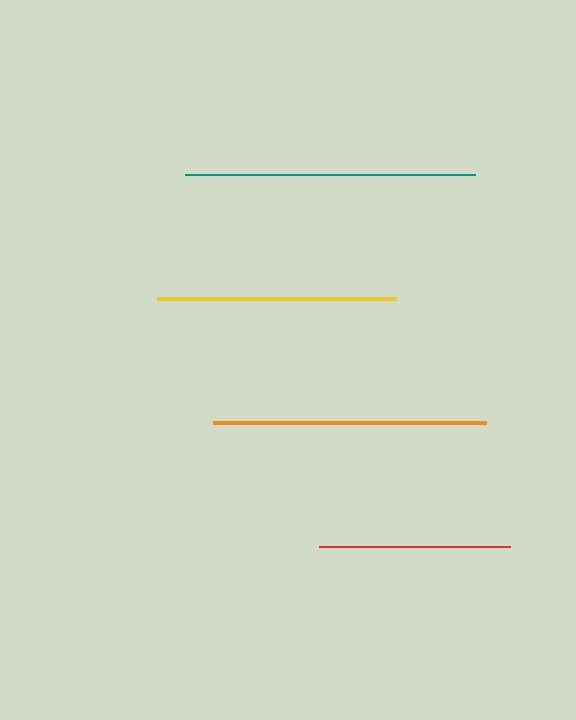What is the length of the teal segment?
The teal segment is approximately 290 pixels long.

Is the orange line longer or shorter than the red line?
The orange line is longer than the red line.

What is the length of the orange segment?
The orange segment is approximately 273 pixels long.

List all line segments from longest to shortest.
From longest to shortest: teal, orange, yellow, red.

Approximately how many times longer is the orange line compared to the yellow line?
The orange line is approximately 1.1 times the length of the yellow line.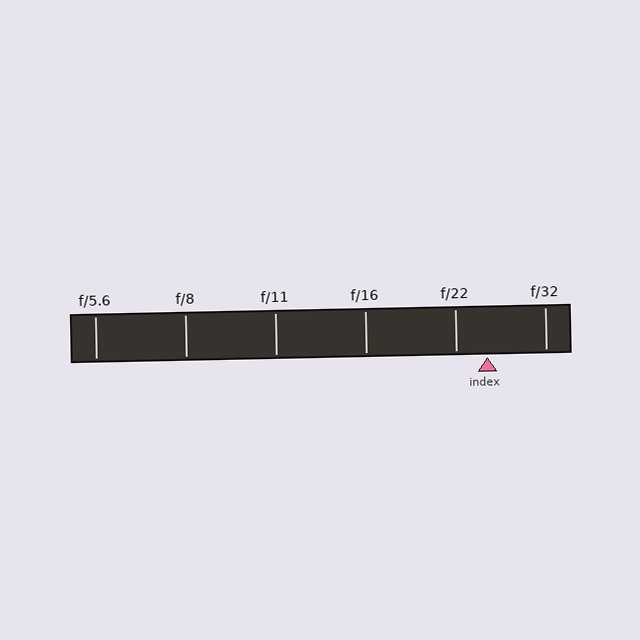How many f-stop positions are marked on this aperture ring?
There are 6 f-stop positions marked.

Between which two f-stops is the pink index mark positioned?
The index mark is between f/22 and f/32.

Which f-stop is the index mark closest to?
The index mark is closest to f/22.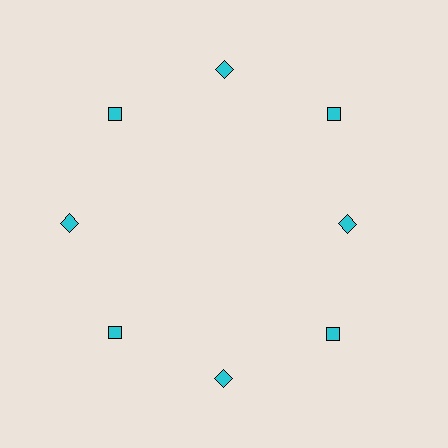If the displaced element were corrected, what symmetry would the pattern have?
It would have 8-fold rotational symmetry — the pattern would map onto itself every 45 degrees.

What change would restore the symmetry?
The symmetry would be restored by moving it outward, back onto the ring so that all 8 diamonds sit at equal angles and equal distance from the center.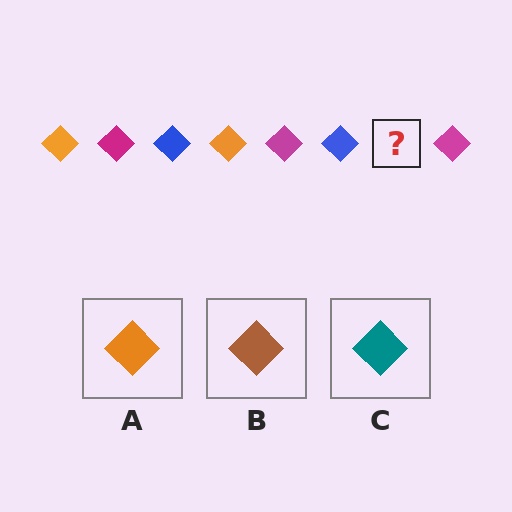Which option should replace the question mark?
Option A.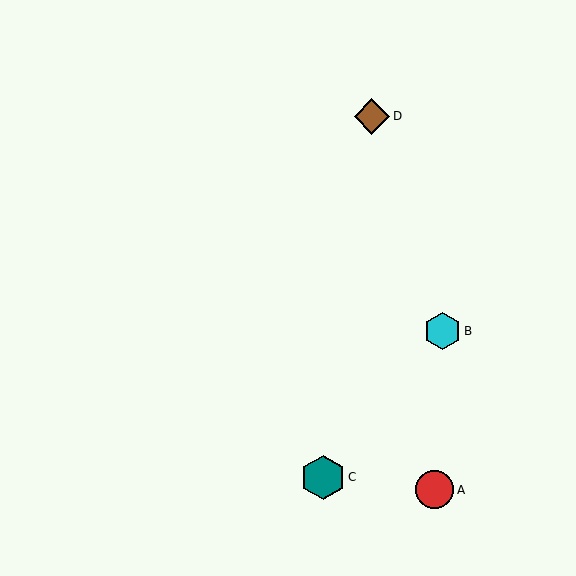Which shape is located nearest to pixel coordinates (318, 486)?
The teal hexagon (labeled C) at (323, 477) is nearest to that location.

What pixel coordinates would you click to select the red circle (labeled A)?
Click at (435, 490) to select the red circle A.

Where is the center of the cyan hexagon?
The center of the cyan hexagon is at (442, 331).